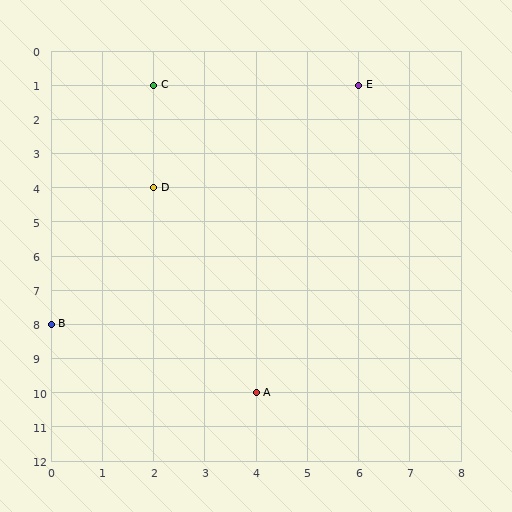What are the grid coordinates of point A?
Point A is at grid coordinates (4, 10).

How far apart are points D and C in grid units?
Points D and C are 3 rows apart.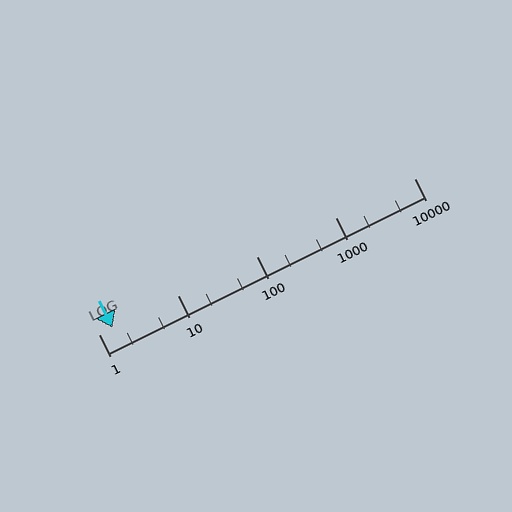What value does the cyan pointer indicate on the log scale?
The pointer indicates approximately 1.5.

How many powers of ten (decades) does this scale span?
The scale spans 4 decades, from 1 to 10000.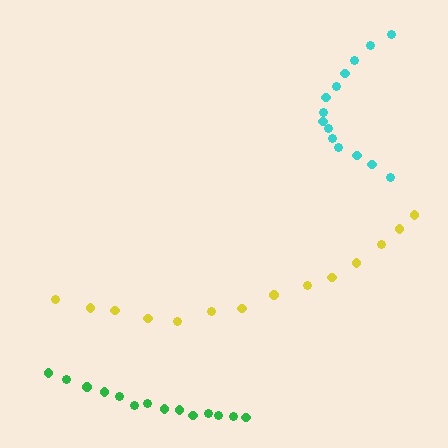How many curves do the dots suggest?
There are 3 distinct paths.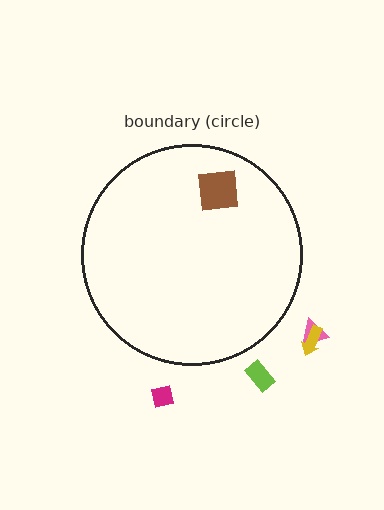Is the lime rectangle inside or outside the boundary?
Outside.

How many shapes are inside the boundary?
1 inside, 4 outside.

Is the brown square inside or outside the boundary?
Inside.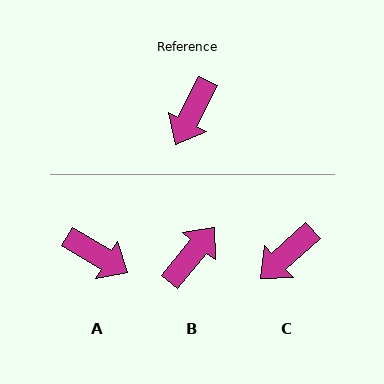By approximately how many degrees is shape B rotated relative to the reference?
Approximately 168 degrees counter-clockwise.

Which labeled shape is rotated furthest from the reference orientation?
B, about 168 degrees away.